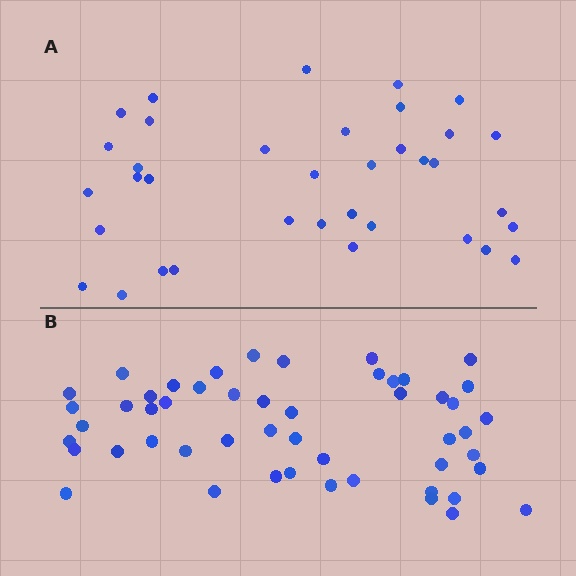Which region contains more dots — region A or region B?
Region B (the bottom region) has more dots.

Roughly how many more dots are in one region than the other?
Region B has approximately 15 more dots than region A.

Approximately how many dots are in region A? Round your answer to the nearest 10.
About 40 dots. (The exact count is 36, which rounds to 40.)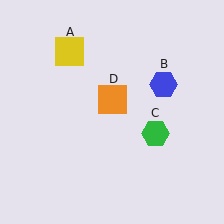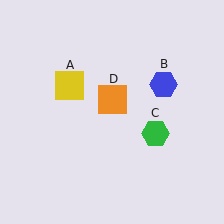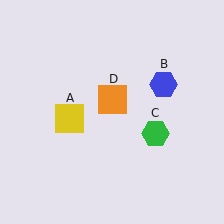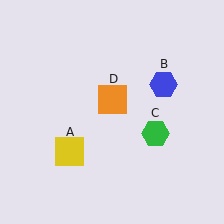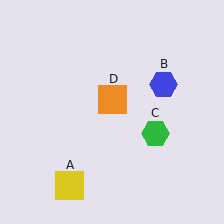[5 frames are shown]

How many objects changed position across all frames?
1 object changed position: yellow square (object A).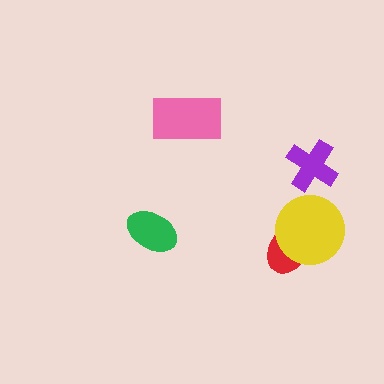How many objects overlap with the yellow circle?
1 object overlaps with the yellow circle.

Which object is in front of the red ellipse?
The yellow circle is in front of the red ellipse.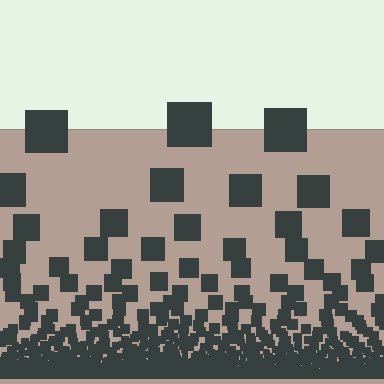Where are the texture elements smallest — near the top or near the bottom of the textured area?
Near the bottom.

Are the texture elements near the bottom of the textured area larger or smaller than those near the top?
Smaller. The gradient is inverted — elements near the bottom are smaller and denser.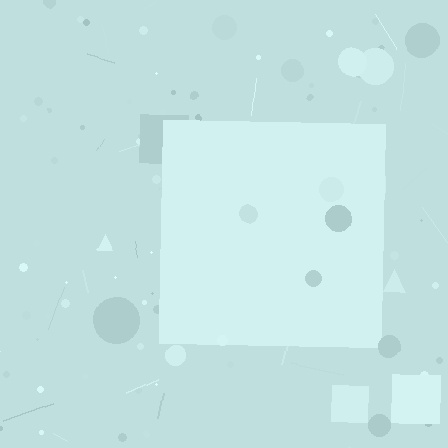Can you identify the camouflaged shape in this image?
The camouflaged shape is a square.